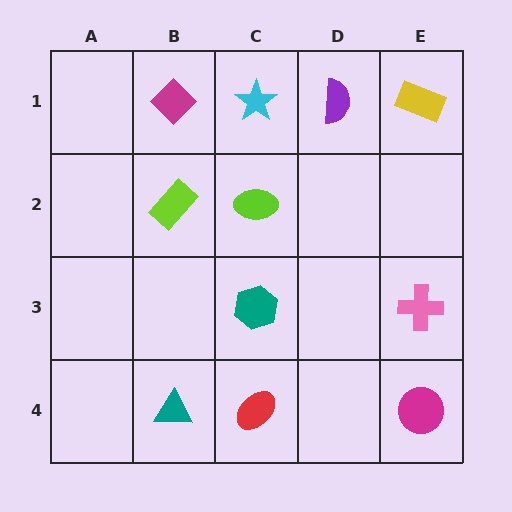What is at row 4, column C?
A red ellipse.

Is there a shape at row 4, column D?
No, that cell is empty.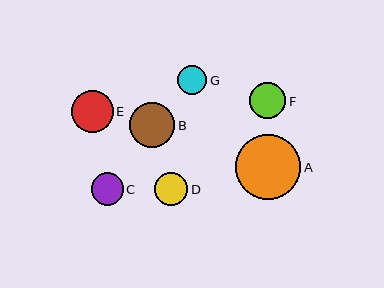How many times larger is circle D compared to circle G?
Circle D is approximately 1.1 times the size of circle G.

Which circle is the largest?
Circle A is the largest with a size of approximately 65 pixels.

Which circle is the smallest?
Circle G is the smallest with a size of approximately 29 pixels.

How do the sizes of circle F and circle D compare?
Circle F and circle D are approximately the same size.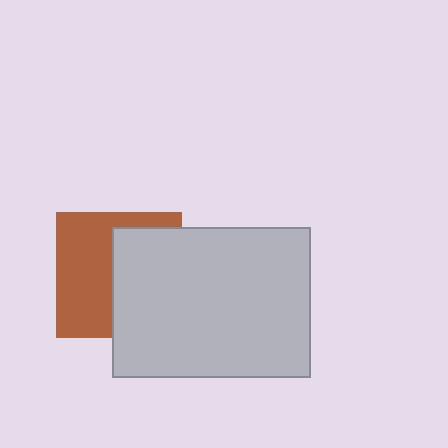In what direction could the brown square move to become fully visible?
The brown square could move left. That would shift it out from behind the light gray rectangle entirely.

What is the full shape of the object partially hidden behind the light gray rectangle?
The partially hidden object is a brown square.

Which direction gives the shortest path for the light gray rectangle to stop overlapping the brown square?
Moving right gives the shortest separation.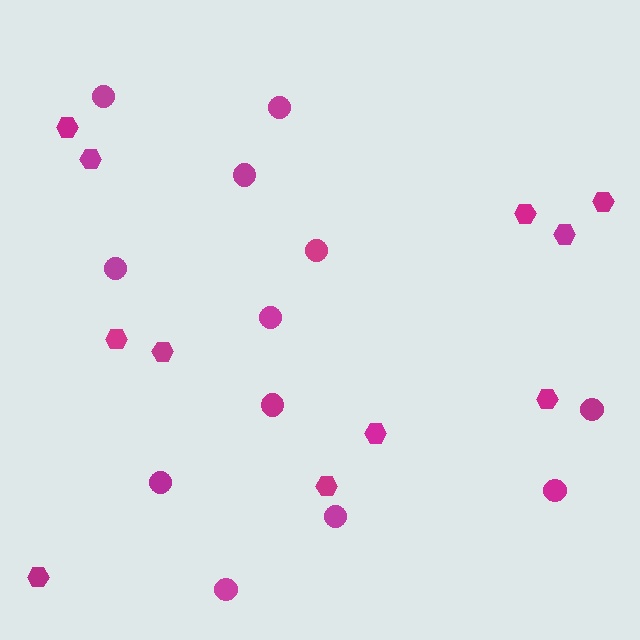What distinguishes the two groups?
There are 2 groups: one group of hexagons (11) and one group of circles (12).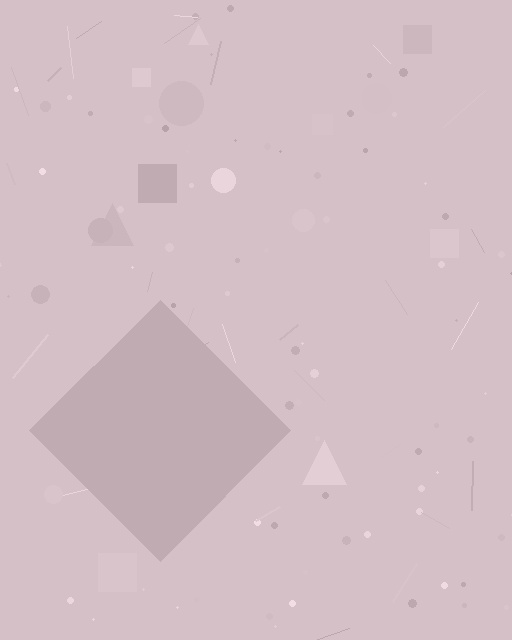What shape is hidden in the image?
A diamond is hidden in the image.